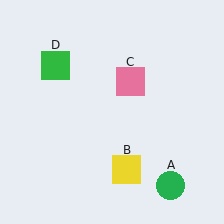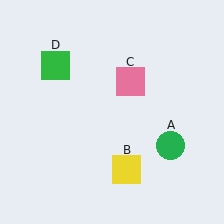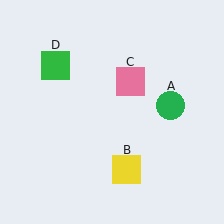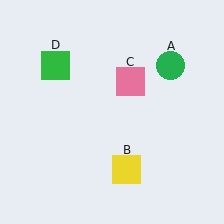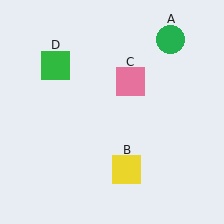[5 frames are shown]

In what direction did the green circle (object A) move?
The green circle (object A) moved up.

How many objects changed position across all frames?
1 object changed position: green circle (object A).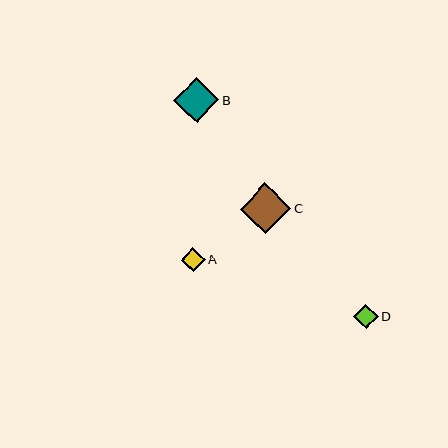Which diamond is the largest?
Diamond C is the largest with a size of approximately 51 pixels.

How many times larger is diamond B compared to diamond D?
Diamond B is approximately 1.8 times the size of diamond D.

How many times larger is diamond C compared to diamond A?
Diamond C is approximately 2.1 times the size of diamond A.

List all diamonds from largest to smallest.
From largest to smallest: C, B, D, A.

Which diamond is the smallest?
Diamond A is the smallest with a size of approximately 24 pixels.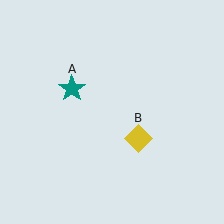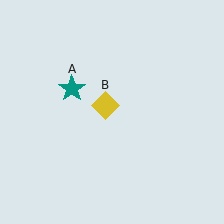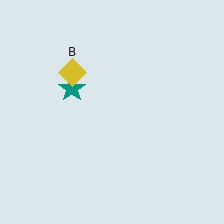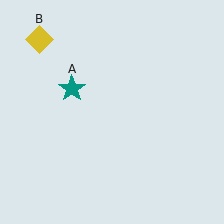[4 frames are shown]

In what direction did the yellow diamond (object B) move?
The yellow diamond (object B) moved up and to the left.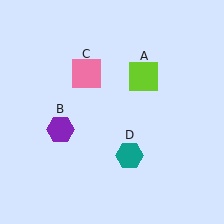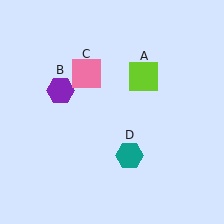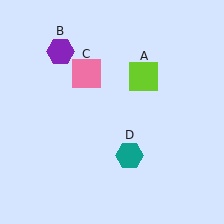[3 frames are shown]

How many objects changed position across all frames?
1 object changed position: purple hexagon (object B).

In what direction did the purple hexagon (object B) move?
The purple hexagon (object B) moved up.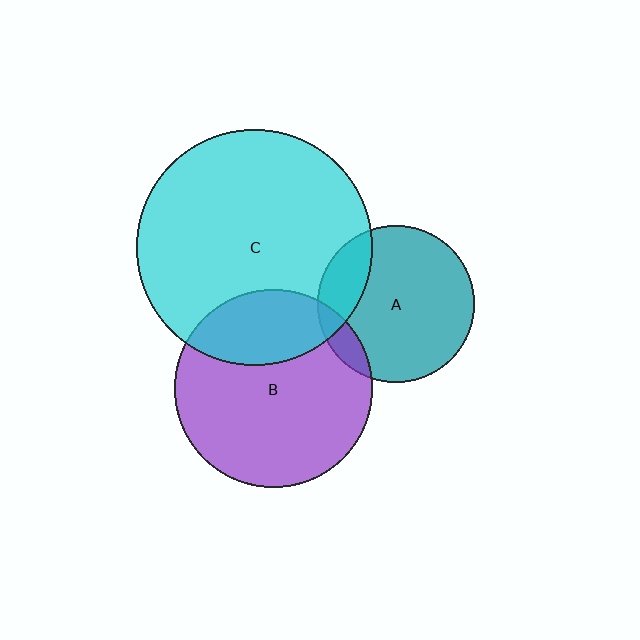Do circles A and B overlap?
Yes.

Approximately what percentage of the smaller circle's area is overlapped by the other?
Approximately 10%.